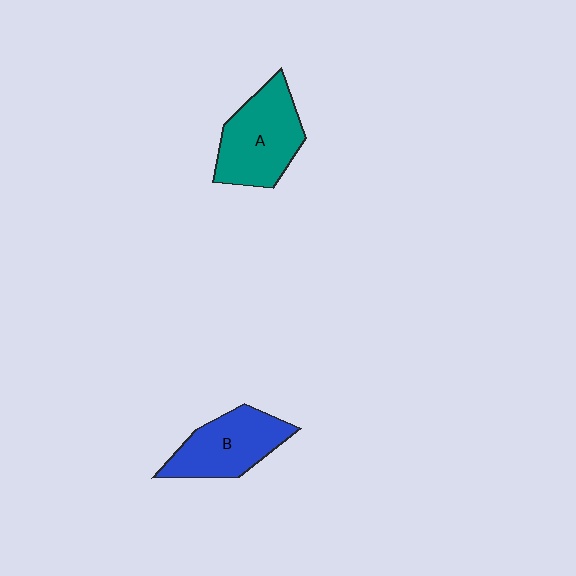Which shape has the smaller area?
Shape B (blue).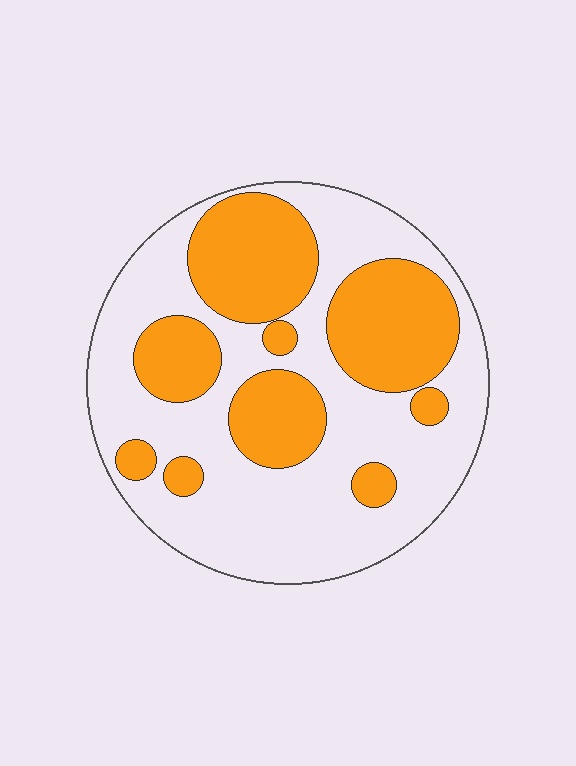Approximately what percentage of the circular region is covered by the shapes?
Approximately 40%.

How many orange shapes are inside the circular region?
9.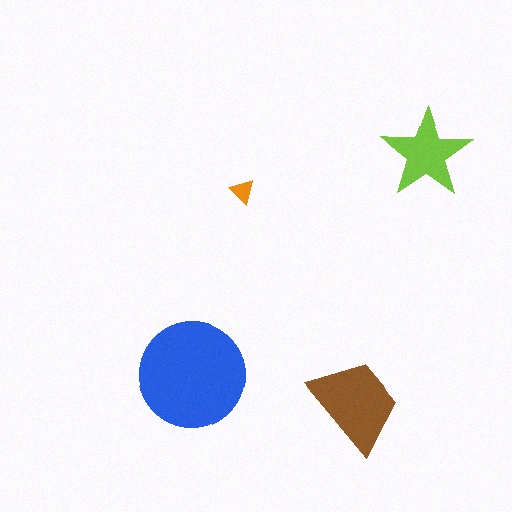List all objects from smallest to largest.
The orange triangle, the lime star, the brown trapezoid, the blue circle.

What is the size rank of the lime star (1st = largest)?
3rd.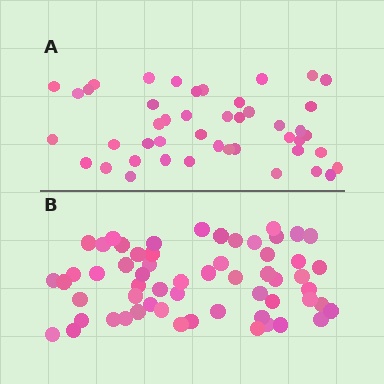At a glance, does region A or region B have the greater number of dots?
Region B (the bottom region) has more dots.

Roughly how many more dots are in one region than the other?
Region B has approximately 15 more dots than region A.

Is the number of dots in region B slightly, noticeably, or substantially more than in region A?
Region B has noticeably more, but not dramatically so. The ratio is roughly 1.3 to 1.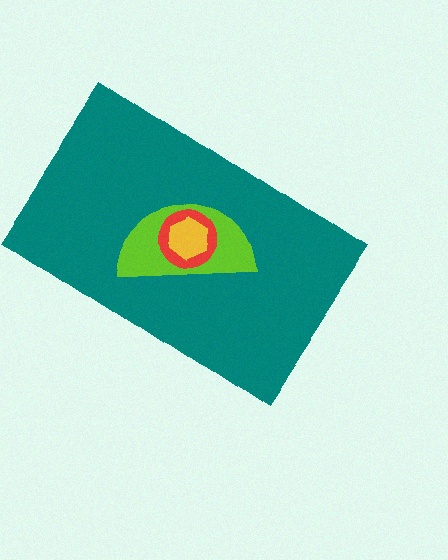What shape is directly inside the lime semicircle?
The red circle.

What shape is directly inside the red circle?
The yellow hexagon.